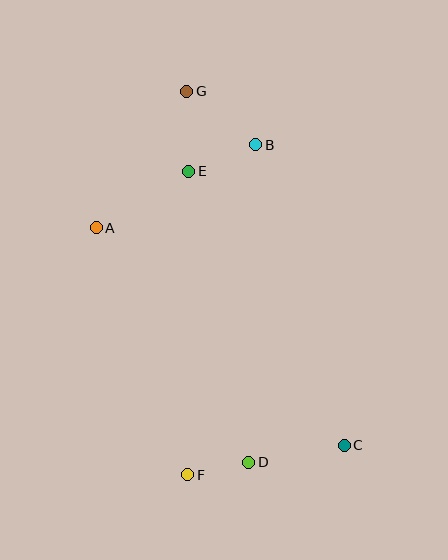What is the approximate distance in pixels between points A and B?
The distance between A and B is approximately 180 pixels.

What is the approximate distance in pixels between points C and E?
The distance between C and E is approximately 315 pixels.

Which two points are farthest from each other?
Points C and G are farthest from each other.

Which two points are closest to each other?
Points D and F are closest to each other.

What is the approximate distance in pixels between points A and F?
The distance between A and F is approximately 263 pixels.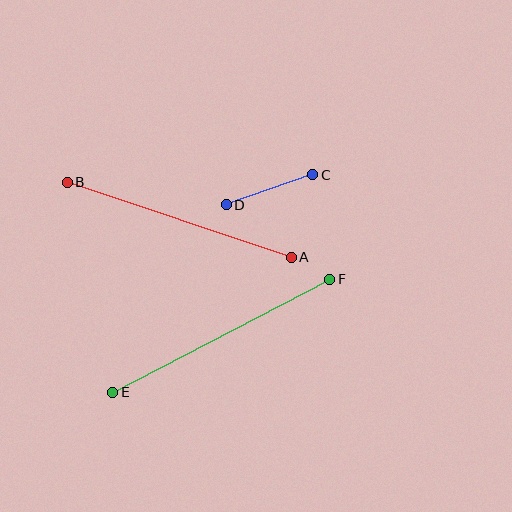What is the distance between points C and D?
The distance is approximately 92 pixels.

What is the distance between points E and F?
The distance is approximately 244 pixels.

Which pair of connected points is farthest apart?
Points E and F are farthest apart.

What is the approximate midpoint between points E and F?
The midpoint is at approximately (221, 336) pixels.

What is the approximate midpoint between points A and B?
The midpoint is at approximately (179, 220) pixels.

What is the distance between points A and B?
The distance is approximately 236 pixels.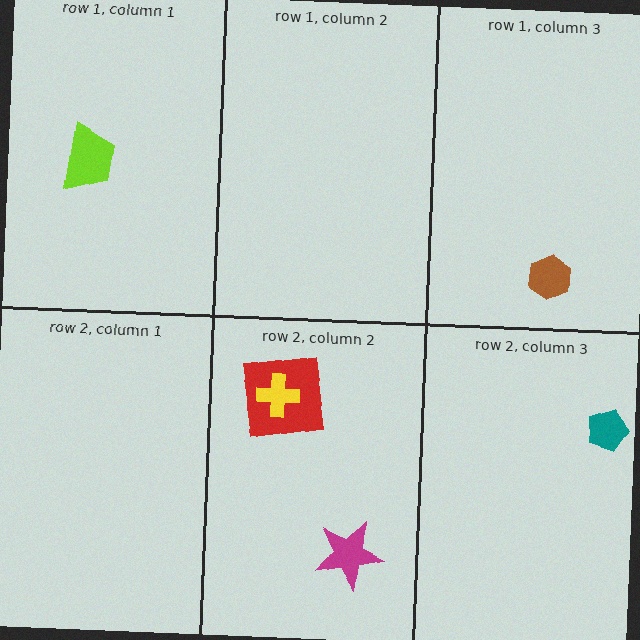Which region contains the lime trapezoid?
The row 1, column 1 region.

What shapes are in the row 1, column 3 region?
The brown hexagon.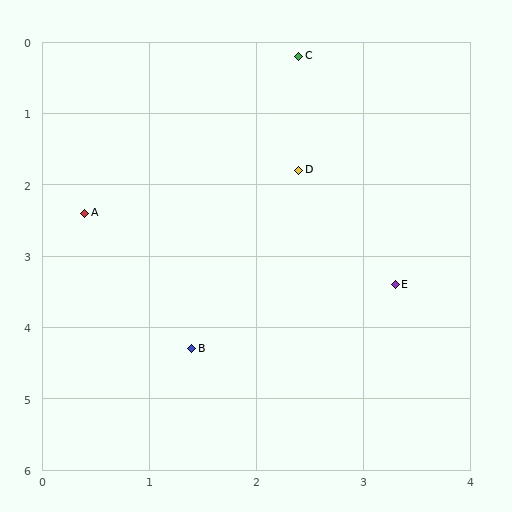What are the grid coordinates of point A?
Point A is at approximately (0.4, 2.4).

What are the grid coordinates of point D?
Point D is at approximately (2.4, 1.8).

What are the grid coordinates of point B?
Point B is at approximately (1.4, 4.3).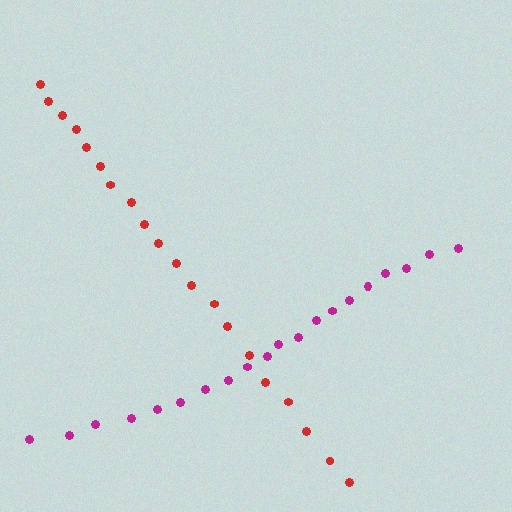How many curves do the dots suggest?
There are 2 distinct paths.